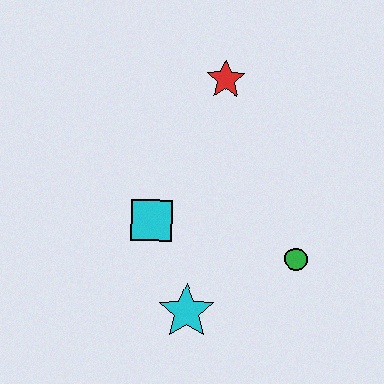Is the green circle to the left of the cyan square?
No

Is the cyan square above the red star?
No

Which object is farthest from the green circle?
The red star is farthest from the green circle.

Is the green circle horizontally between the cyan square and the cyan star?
No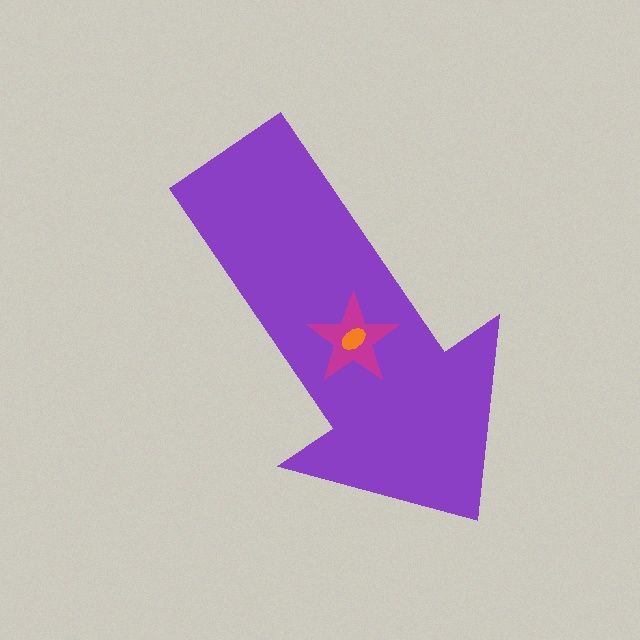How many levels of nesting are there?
3.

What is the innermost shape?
The orange ellipse.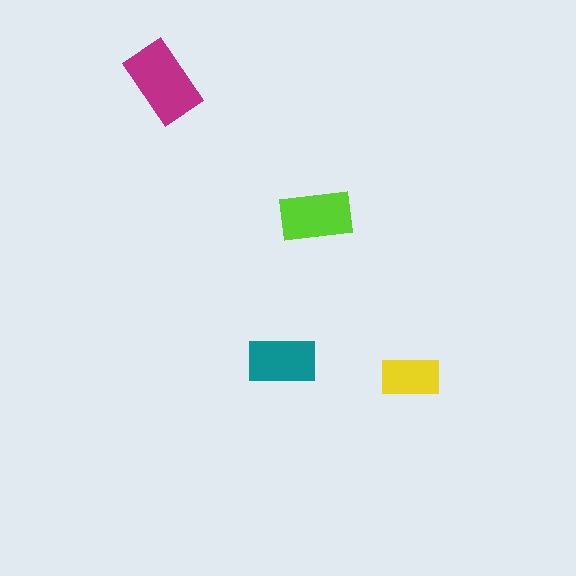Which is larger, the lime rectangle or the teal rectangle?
The lime one.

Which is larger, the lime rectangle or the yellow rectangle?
The lime one.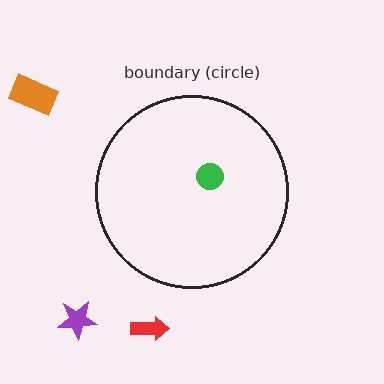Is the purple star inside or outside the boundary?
Outside.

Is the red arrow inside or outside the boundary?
Outside.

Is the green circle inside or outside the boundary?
Inside.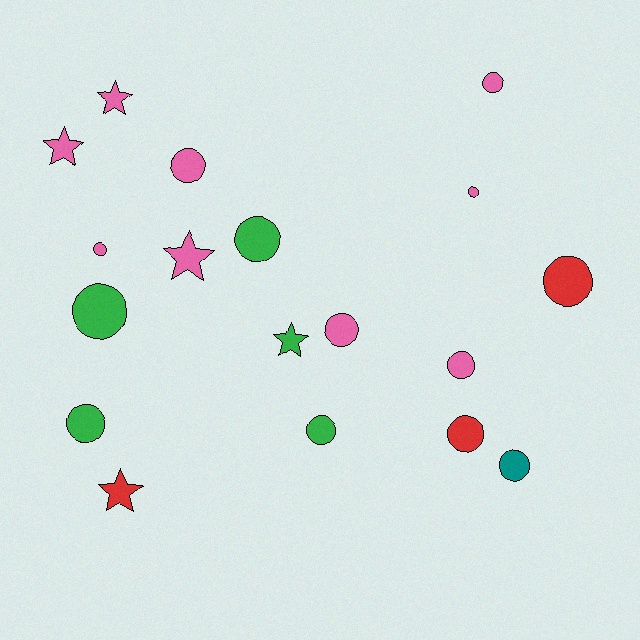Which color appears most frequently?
Pink, with 9 objects.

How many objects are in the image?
There are 18 objects.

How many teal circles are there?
There is 1 teal circle.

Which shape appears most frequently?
Circle, with 13 objects.